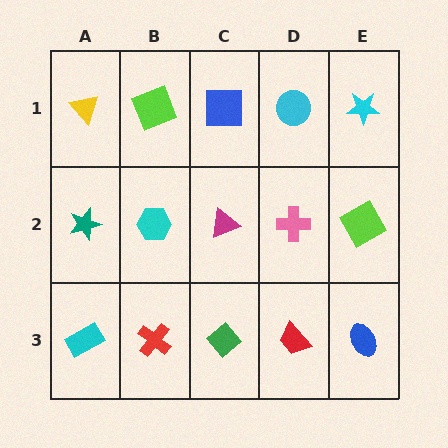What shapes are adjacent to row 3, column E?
A lime diamond (row 2, column E), a red trapezoid (row 3, column D).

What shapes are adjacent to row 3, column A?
A teal star (row 2, column A), a red cross (row 3, column B).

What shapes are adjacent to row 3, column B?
A cyan hexagon (row 2, column B), a cyan rectangle (row 3, column A), a green diamond (row 3, column C).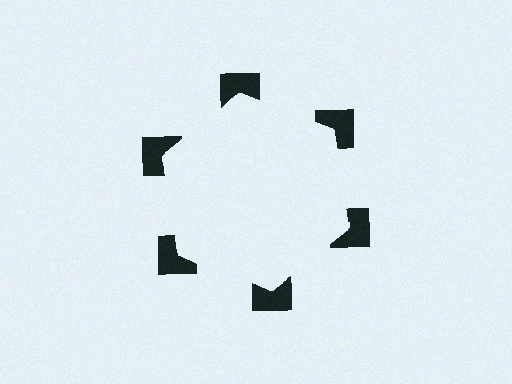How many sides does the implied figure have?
6 sides.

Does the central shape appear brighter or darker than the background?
It typically appears slightly brighter than the background, even though no actual brightness change is drawn.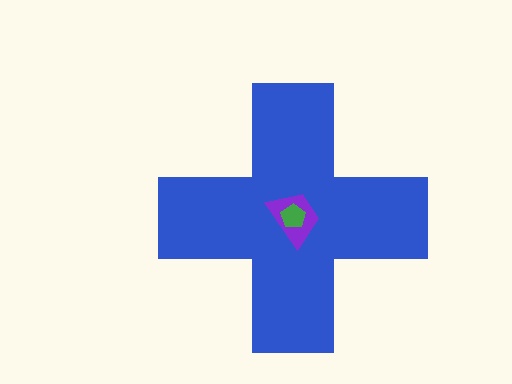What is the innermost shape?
The green pentagon.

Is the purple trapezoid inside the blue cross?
Yes.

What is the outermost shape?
The blue cross.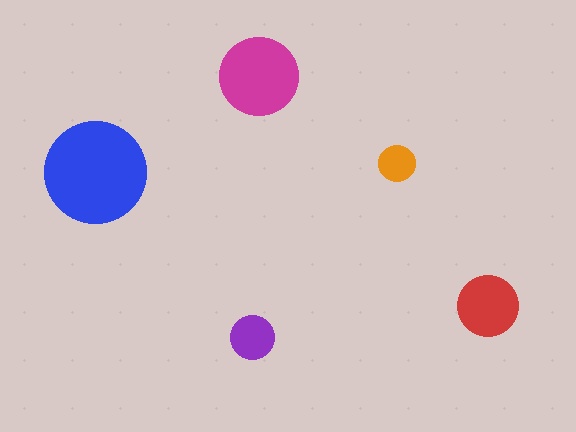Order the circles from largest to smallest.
the blue one, the magenta one, the red one, the purple one, the orange one.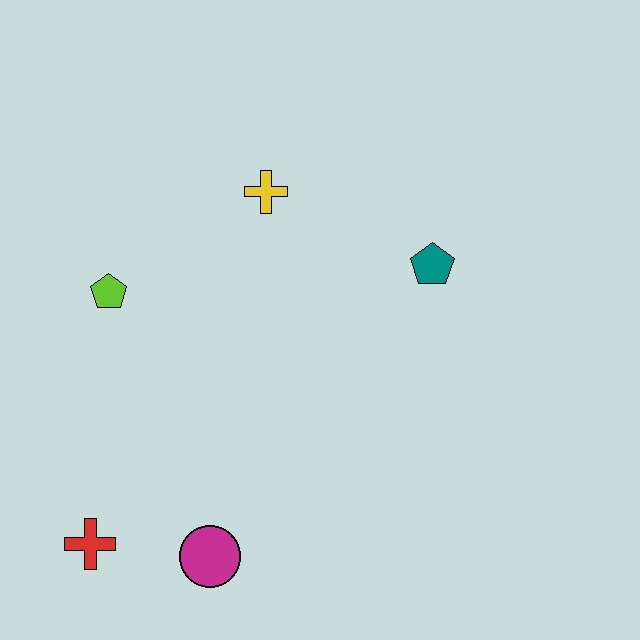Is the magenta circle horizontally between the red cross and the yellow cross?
Yes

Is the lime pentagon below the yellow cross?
Yes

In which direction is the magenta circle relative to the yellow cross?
The magenta circle is below the yellow cross.